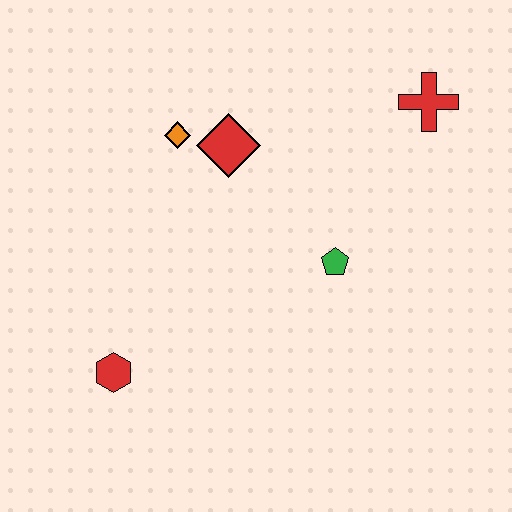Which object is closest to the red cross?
The green pentagon is closest to the red cross.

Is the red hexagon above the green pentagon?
No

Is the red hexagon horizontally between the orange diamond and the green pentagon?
No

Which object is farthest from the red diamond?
The red hexagon is farthest from the red diamond.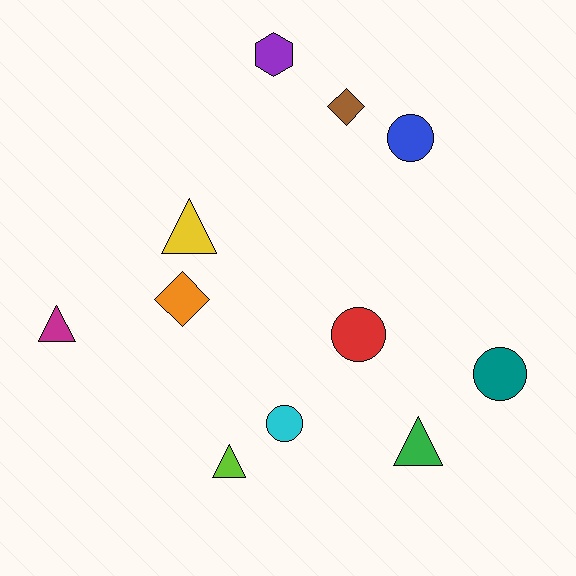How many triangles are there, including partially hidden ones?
There are 4 triangles.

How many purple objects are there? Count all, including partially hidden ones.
There is 1 purple object.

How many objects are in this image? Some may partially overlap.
There are 11 objects.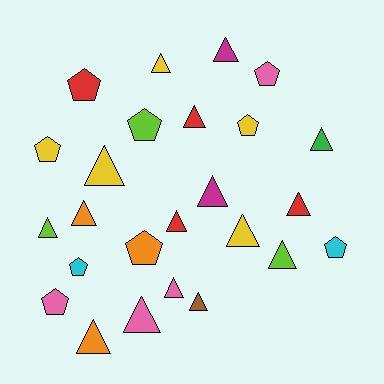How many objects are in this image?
There are 25 objects.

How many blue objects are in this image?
There are no blue objects.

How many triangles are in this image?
There are 16 triangles.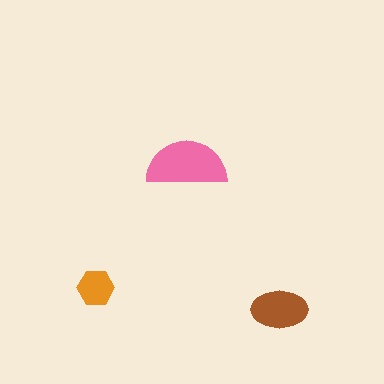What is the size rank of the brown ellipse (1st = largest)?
2nd.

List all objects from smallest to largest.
The orange hexagon, the brown ellipse, the pink semicircle.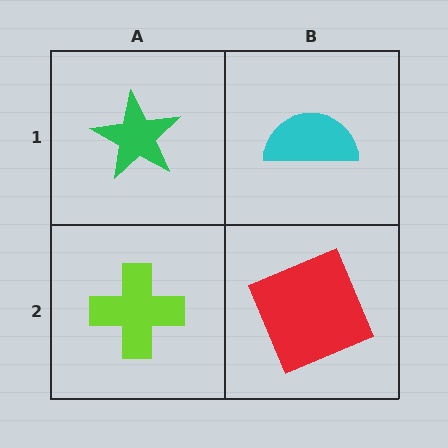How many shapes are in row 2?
2 shapes.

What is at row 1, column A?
A green star.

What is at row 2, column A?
A lime cross.